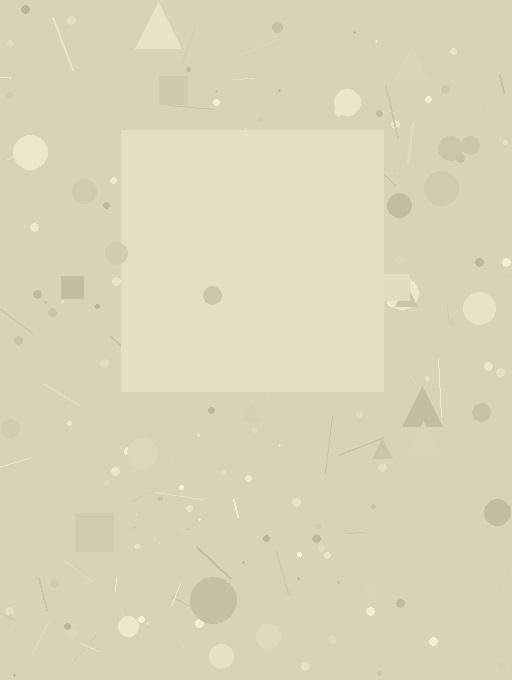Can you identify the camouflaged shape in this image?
The camouflaged shape is a square.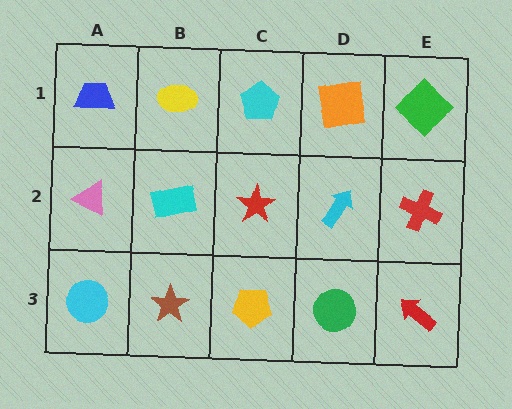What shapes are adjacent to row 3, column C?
A red star (row 2, column C), a brown star (row 3, column B), a green circle (row 3, column D).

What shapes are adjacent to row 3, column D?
A cyan arrow (row 2, column D), a yellow pentagon (row 3, column C), a red arrow (row 3, column E).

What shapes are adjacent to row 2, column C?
A cyan pentagon (row 1, column C), a yellow pentagon (row 3, column C), a cyan rectangle (row 2, column B), a cyan arrow (row 2, column D).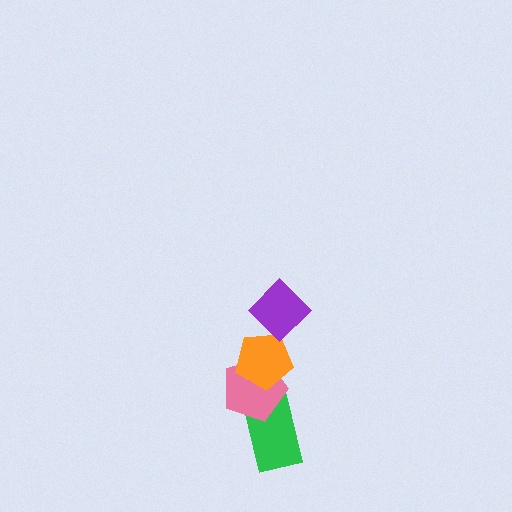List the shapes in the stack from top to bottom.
From top to bottom: the purple diamond, the orange pentagon, the pink pentagon, the green rectangle.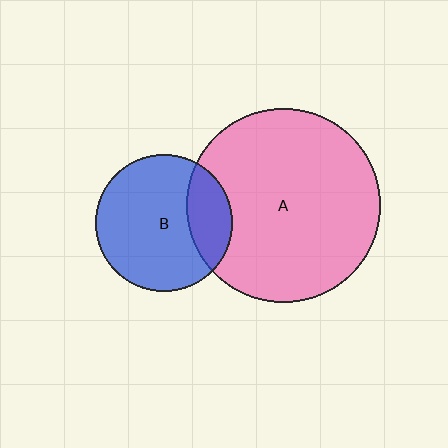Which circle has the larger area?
Circle A (pink).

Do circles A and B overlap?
Yes.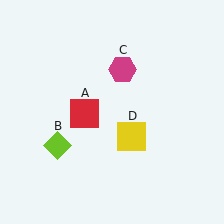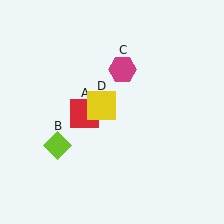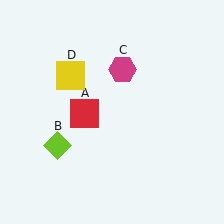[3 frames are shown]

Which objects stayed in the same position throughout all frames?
Red square (object A) and lime diamond (object B) and magenta hexagon (object C) remained stationary.